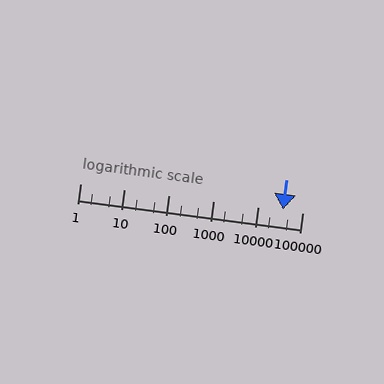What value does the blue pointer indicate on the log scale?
The pointer indicates approximately 36000.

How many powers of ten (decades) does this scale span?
The scale spans 5 decades, from 1 to 100000.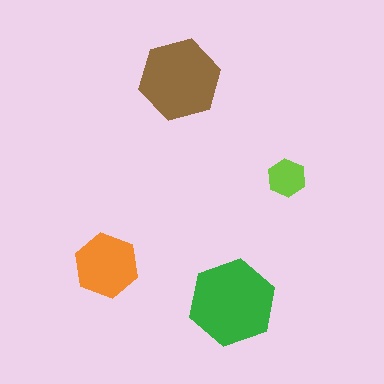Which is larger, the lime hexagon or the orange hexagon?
The orange one.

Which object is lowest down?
The green hexagon is bottommost.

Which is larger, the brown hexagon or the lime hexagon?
The brown one.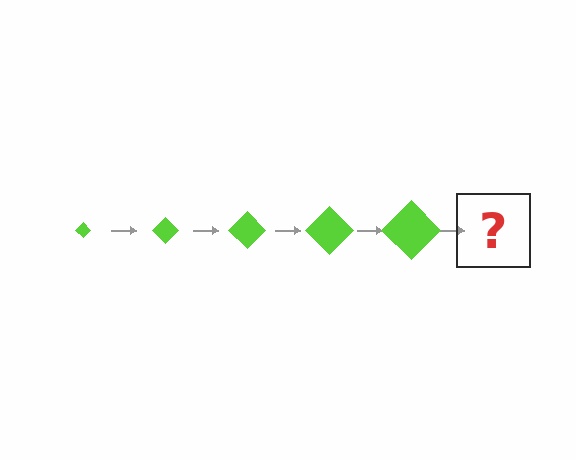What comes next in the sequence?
The next element should be a lime diamond, larger than the previous one.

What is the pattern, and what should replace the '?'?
The pattern is that the diamond gets progressively larger each step. The '?' should be a lime diamond, larger than the previous one.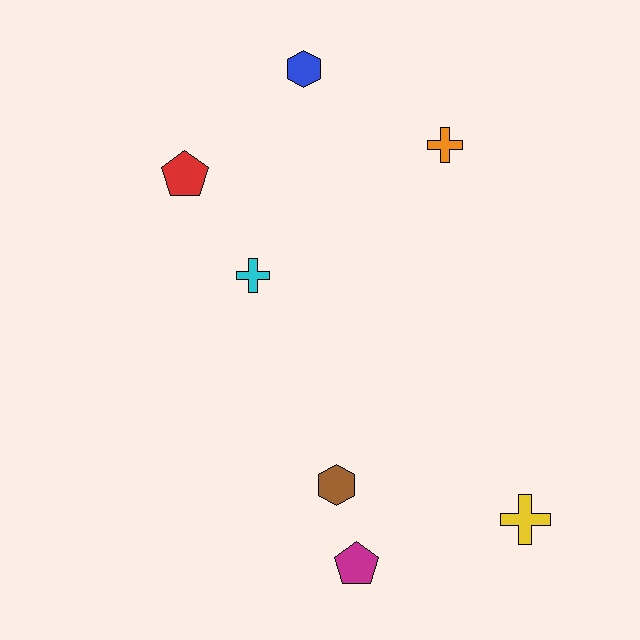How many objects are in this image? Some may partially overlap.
There are 7 objects.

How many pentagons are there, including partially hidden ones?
There are 2 pentagons.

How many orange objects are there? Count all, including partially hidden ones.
There is 1 orange object.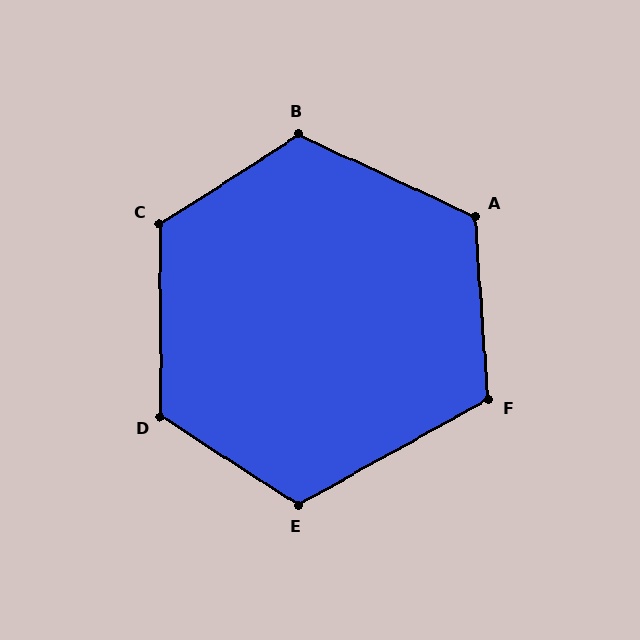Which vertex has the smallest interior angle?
F, at approximately 115 degrees.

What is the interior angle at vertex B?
Approximately 122 degrees (obtuse).